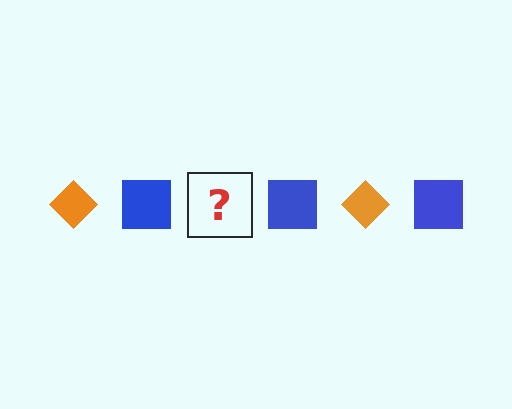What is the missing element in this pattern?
The missing element is an orange diamond.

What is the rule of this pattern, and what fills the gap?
The rule is that the pattern alternates between orange diamond and blue square. The gap should be filled with an orange diamond.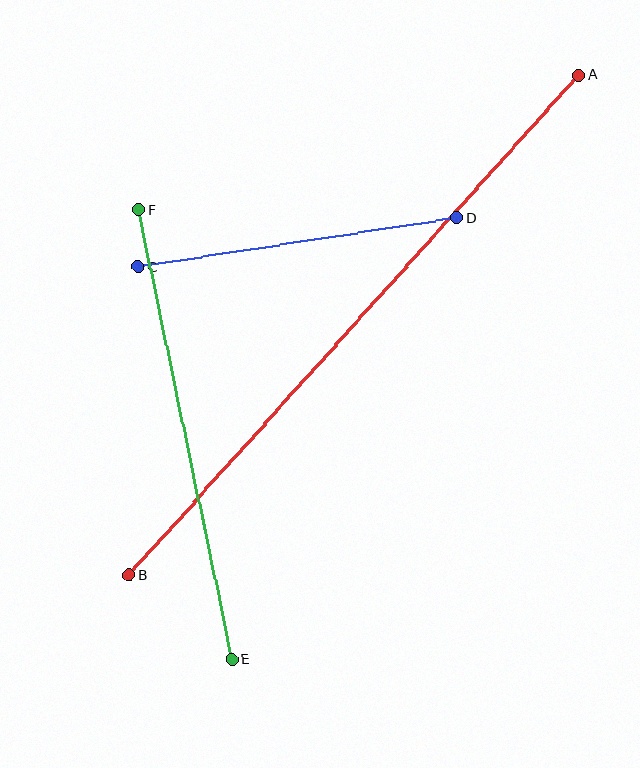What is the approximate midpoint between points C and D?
The midpoint is at approximately (297, 242) pixels.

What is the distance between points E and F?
The distance is approximately 459 pixels.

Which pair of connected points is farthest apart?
Points A and B are farthest apart.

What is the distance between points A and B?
The distance is approximately 673 pixels.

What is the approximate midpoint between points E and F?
The midpoint is at approximately (185, 435) pixels.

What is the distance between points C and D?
The distance is approximately 322 pixels.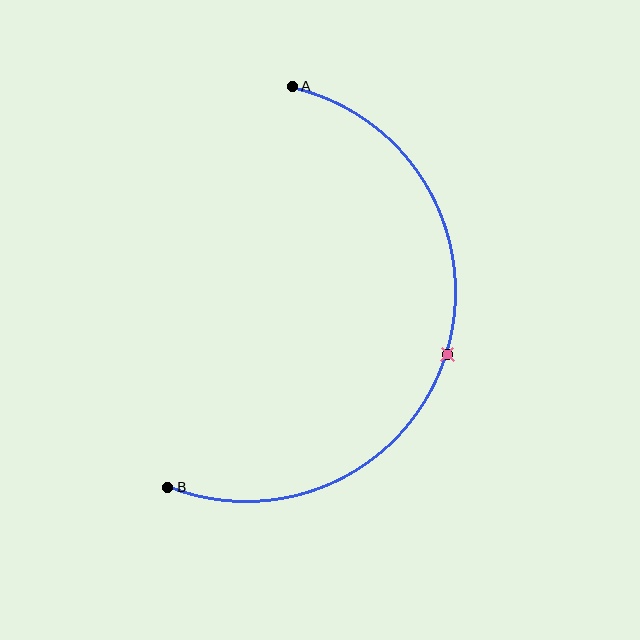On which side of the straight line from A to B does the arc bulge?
The arc bulges to the right of the straight line connecting A and B.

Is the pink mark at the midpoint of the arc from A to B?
Yes. The pink mark lies on the arc at equal arc-length from both A and B — it is the arc midpoint.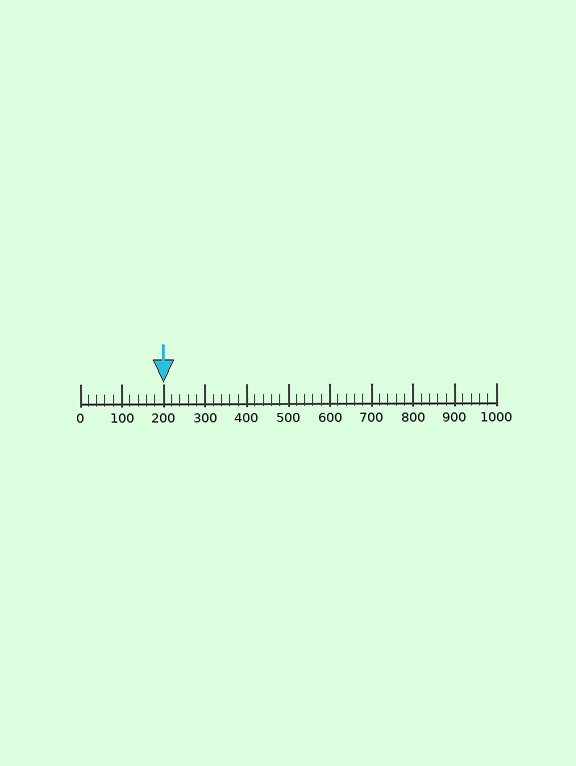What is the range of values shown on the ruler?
The ruler shows values from 0 to 1000.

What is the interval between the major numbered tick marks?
The major tick marks are spaced 100 units apart.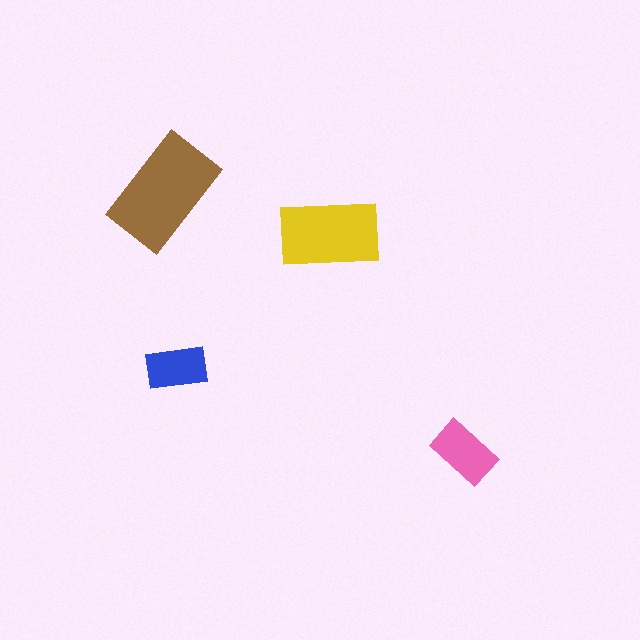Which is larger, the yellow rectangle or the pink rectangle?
The yellow one.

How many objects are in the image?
There are 4 objects in the image.